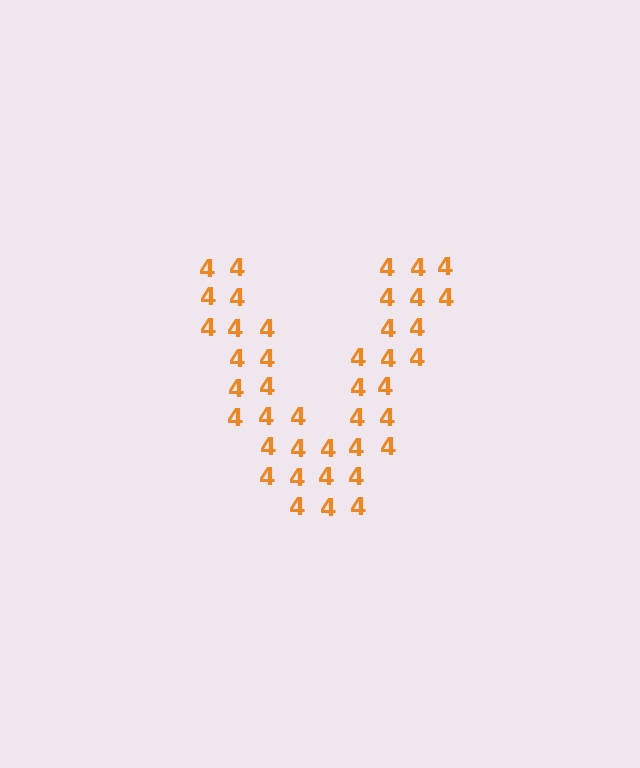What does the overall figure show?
The overall figure shows the letter V.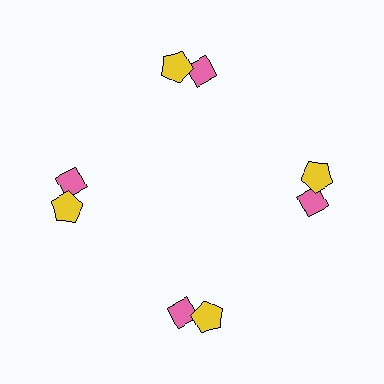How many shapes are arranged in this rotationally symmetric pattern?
There are 8 shapes, arranged in 4 groups of 2.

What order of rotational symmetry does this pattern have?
This pattern has 4-fold rotational symmetry.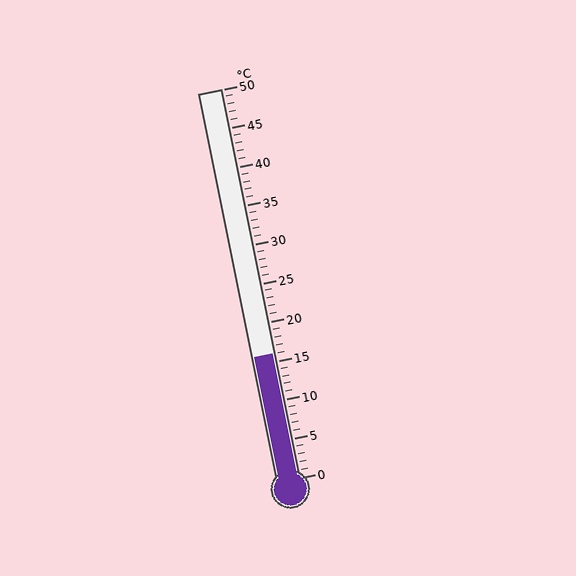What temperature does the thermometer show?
The thermometer shows approximately 16°C.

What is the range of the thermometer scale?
The thermometer scale ranges from 0°C to 50°C.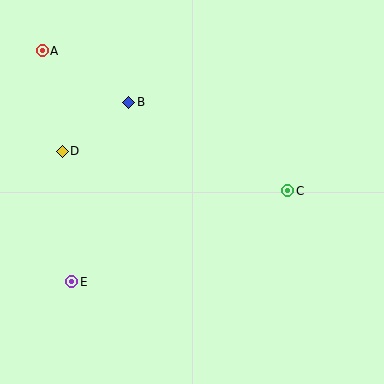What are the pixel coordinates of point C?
Point C is at (288, 191).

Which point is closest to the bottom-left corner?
Point E is closest to the bottom-left corner.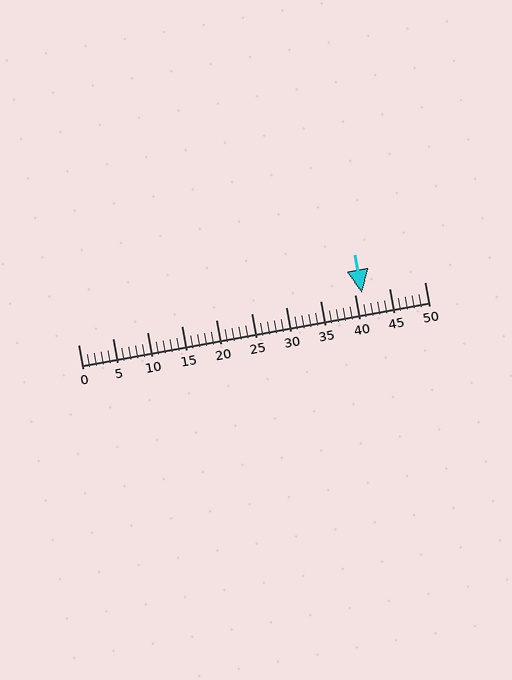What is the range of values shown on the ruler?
The ruler shows values from 0 to 50.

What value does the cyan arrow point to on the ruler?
The cyan arrow points to approximately 41.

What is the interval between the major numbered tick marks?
The major tick marks are spaced 5 units apart.